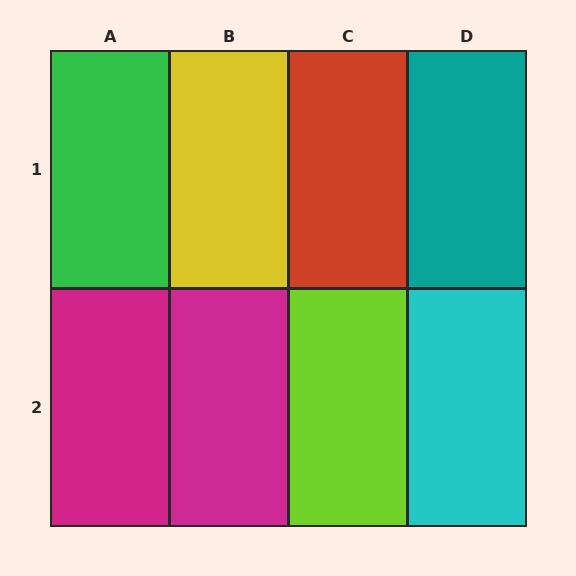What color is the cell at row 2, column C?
Lime.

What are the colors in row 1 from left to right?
Green, yellow, red, teal.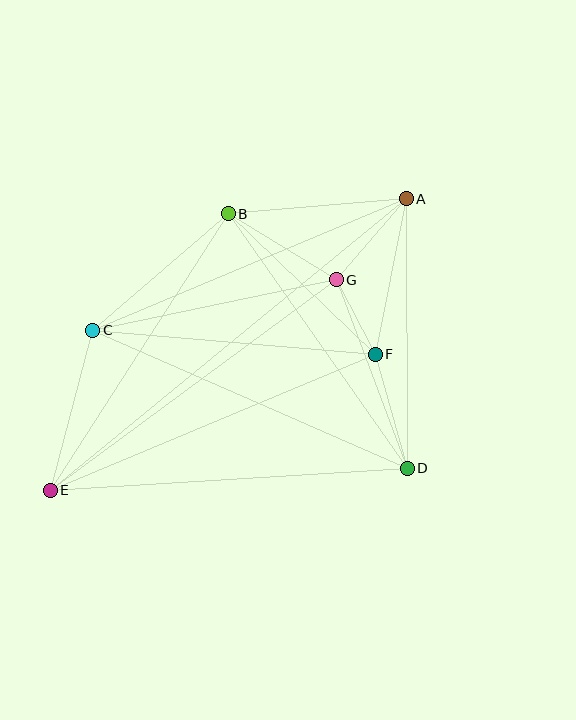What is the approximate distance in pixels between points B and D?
The distance between B and D is approximately 311 pixels.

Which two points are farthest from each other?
Points A and E are farthest from each other.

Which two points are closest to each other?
Points F and G are closest to each other.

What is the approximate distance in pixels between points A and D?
The distance between A and D is approximately 269 pixels.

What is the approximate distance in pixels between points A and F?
The distance between A and F is approximately 158 pixels.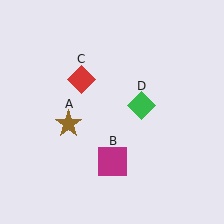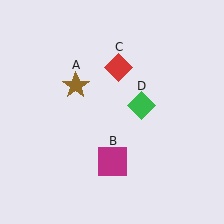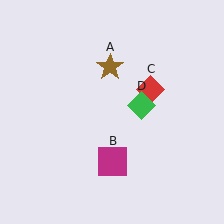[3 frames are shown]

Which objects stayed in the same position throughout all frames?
Magenta square (object B) and green diamond (object D) remained stationary.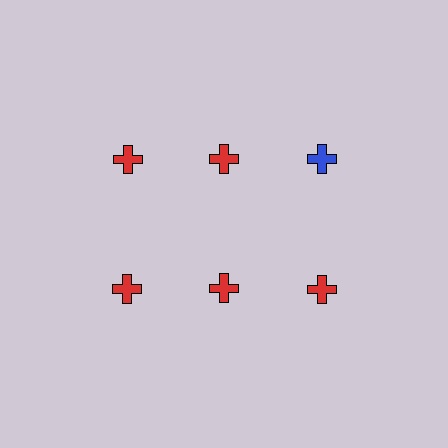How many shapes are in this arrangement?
There are 6 shapes arranged in a grid pattern.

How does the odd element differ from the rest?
It has a different color: blue instead of red.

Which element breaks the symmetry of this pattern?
The blue cross in the top row, center column breaks the symmetry. All other shapes are red crosses.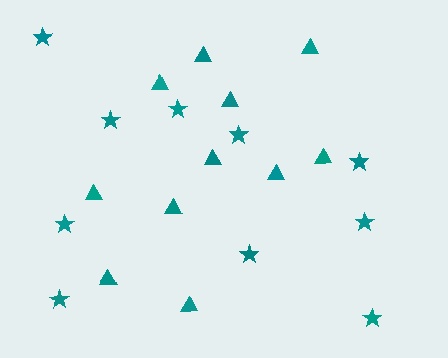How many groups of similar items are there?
There are 2 groups: one group of triangles (11) and one group of stars (10).